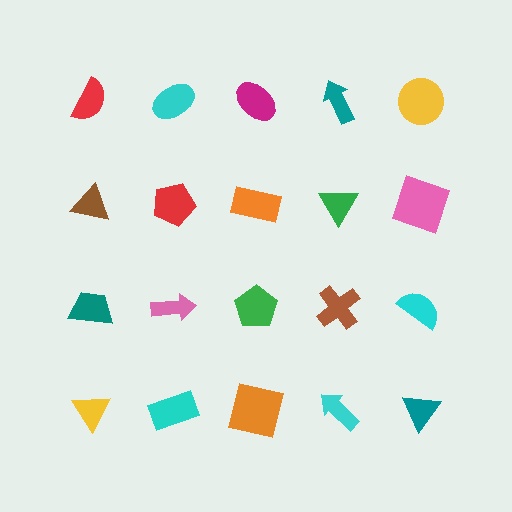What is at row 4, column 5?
A teal triangle.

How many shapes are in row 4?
5 shapes.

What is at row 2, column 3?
An orange rectangle.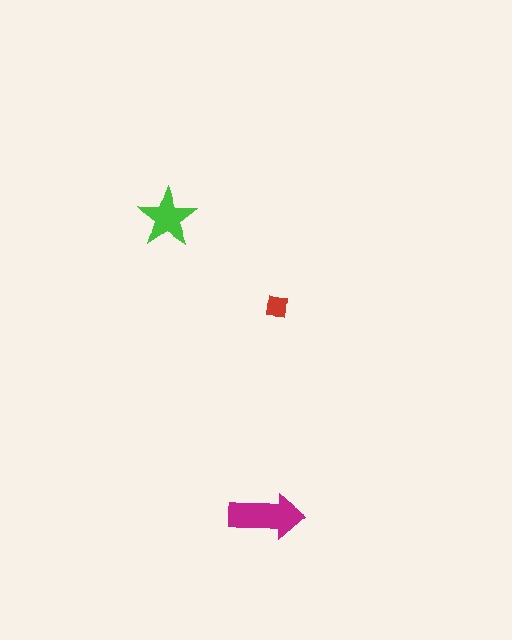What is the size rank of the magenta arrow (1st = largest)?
1st.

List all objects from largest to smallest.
The magenta arrow, the green star, the red square.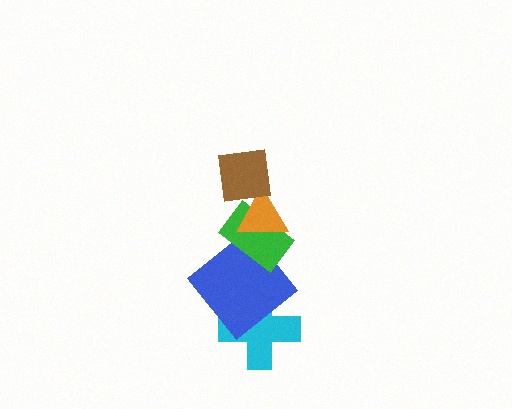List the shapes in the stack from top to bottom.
From top to bottom: the brown square, the orange triangle, the green rectangle, the blue diamond, the cyan cross.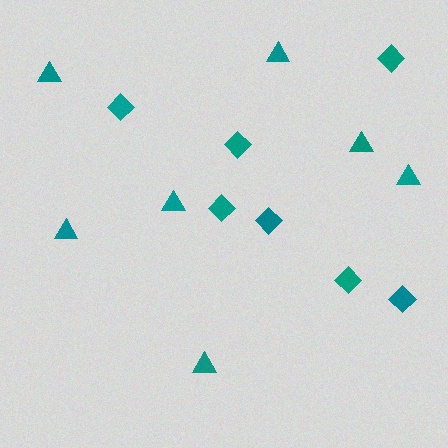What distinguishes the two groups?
There are 2 groups: one group of diamonds (7) and one group of triangles (7).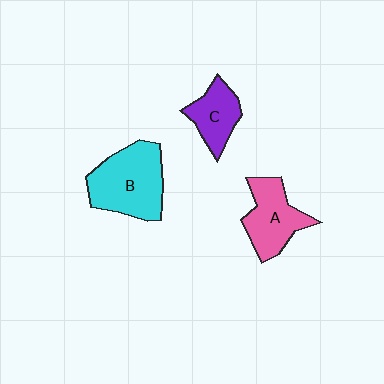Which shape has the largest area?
Shape B (cyan).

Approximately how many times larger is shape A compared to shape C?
Approximately 1.3 times.